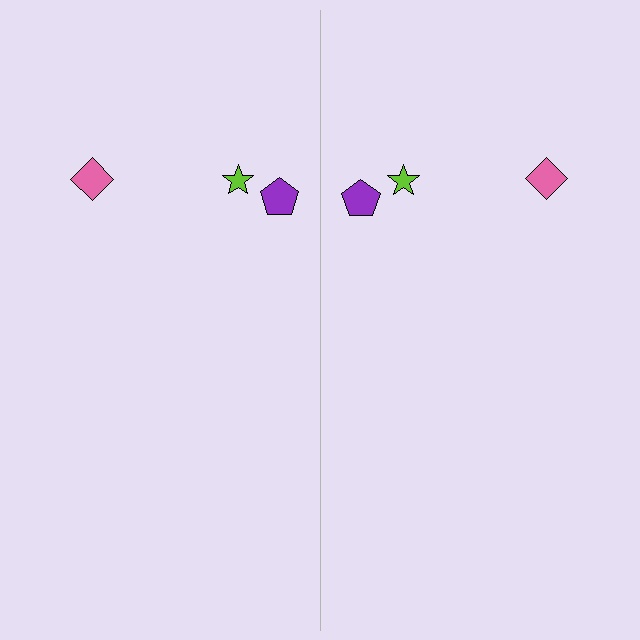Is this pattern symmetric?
Yes, this pattern has bilateral (reflection) symmetry.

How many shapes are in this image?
There are 6 shapes in this image.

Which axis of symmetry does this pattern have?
The pattern has a vertical axis of symmetry running through the center of the image.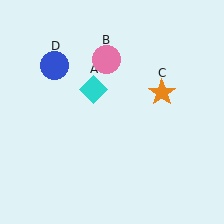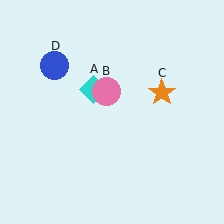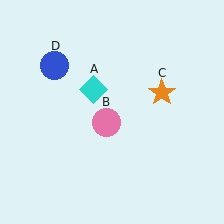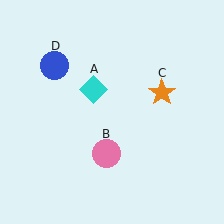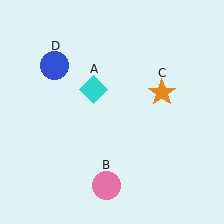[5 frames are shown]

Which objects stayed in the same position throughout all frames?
Cyan diamond (object A) and orange star (object C) and blue circle (object D) remained stationary.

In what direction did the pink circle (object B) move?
The pink circle (object B) moved down.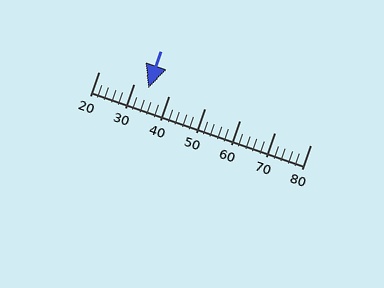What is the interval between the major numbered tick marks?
The major tick marks are spaced 10 units apart.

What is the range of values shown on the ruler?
The ruler shows values from 20 to 80.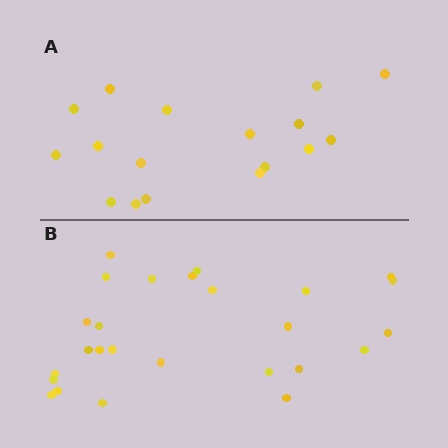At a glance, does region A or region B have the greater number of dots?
Region B (the bottom region) has more dots.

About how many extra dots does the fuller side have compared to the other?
Region B has roughly 8 or so more dots than region A.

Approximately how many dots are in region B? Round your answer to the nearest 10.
About 30 dots. (The exact count is 26, which rounds to 30.)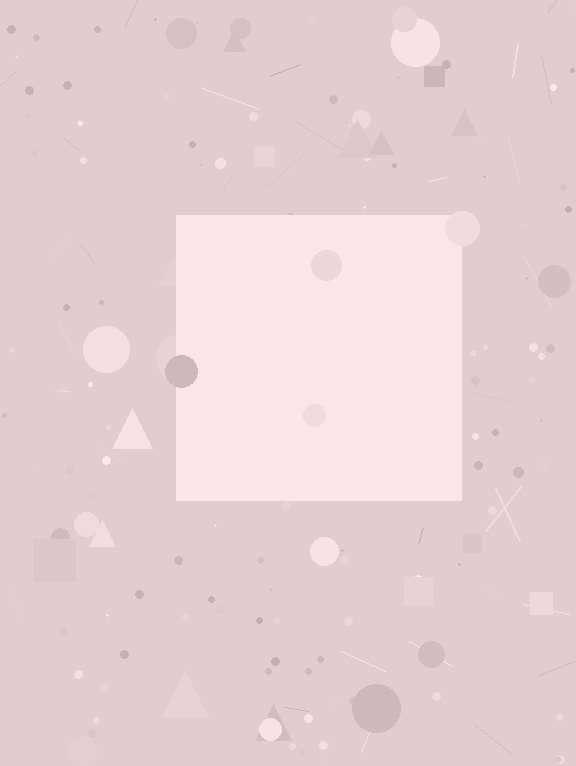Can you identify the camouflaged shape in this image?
The camouflaged shape is a square.